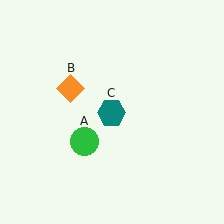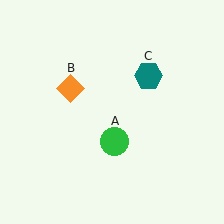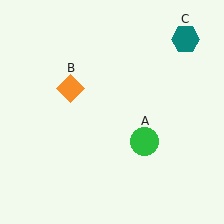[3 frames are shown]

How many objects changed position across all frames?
2 objects changed position: green circle (object A), teal hexagon (object C).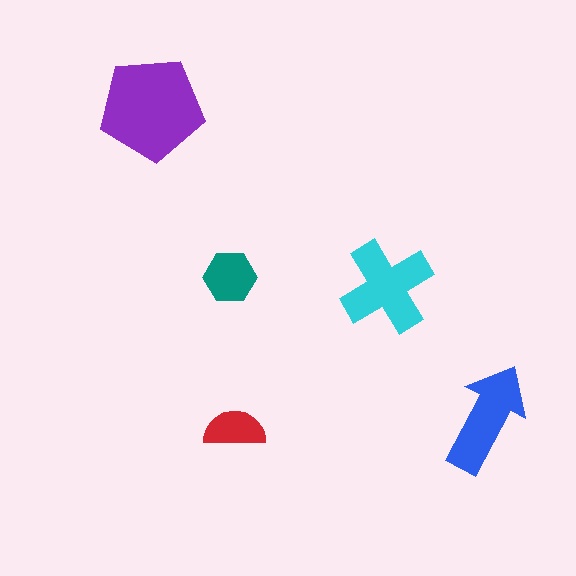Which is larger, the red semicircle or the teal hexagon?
The teal hexagon.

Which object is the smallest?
The red semicircle.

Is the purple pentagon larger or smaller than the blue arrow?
Larger.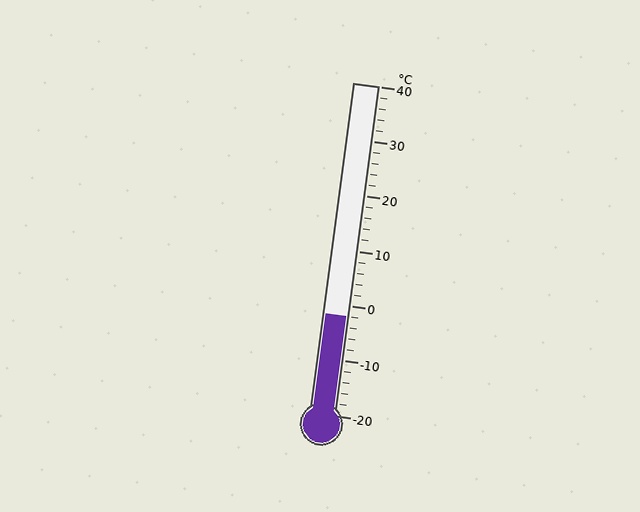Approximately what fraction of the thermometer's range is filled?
The thermometer is filled to approximately 30% of its range.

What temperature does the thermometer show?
The thermometer shows approximately -2°C.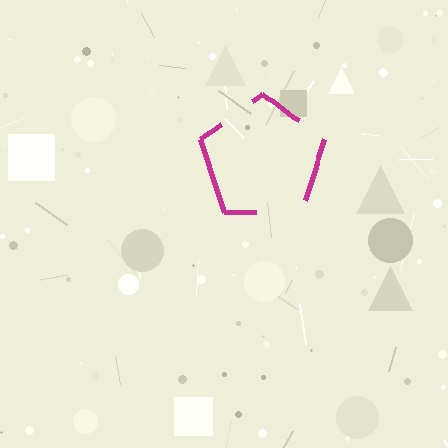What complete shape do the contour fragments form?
The contour fragments form a pentagon.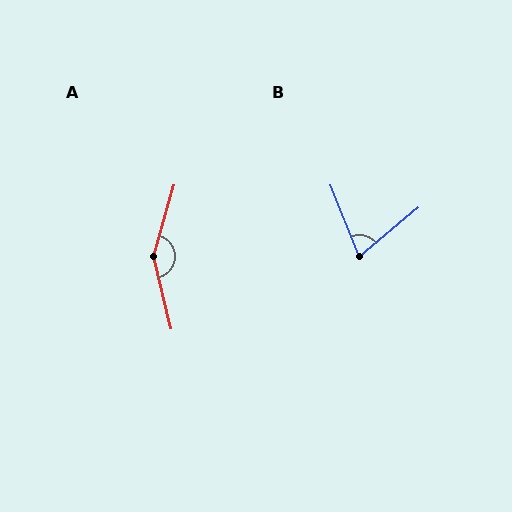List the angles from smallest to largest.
B (72°), A (151°).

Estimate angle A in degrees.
Approximately 151 degrees.